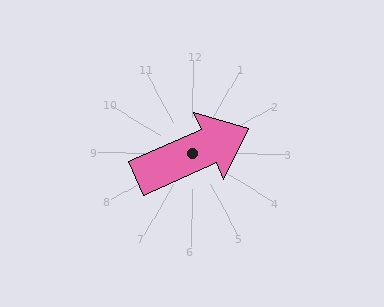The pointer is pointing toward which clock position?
Roughly 2 o'clock.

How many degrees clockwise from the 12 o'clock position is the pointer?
Approximately 66 degrees.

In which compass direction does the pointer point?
Northeast.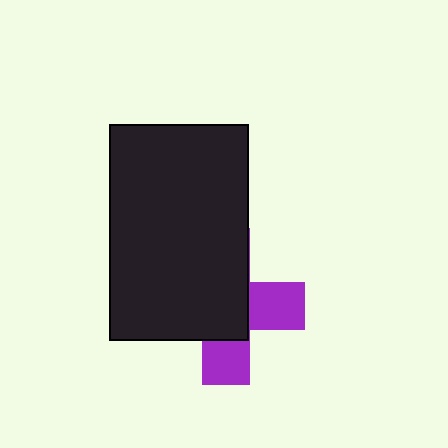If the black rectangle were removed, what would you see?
You would see the complete purple cross.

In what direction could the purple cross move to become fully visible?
The purple cross could move toward the lower-right. That would shift it out from behind the black rectangle entirely.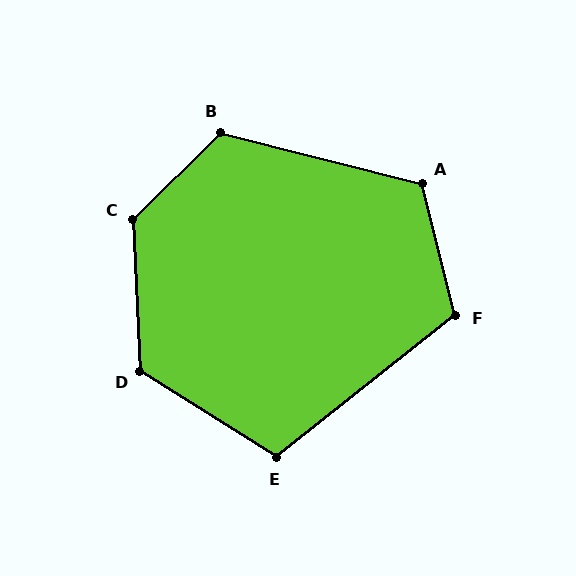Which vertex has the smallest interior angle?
E, at approximately 109 degrees.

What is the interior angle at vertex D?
Approximately 125 degrees (obtuse).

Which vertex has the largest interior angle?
C, at approximately 132 degrees.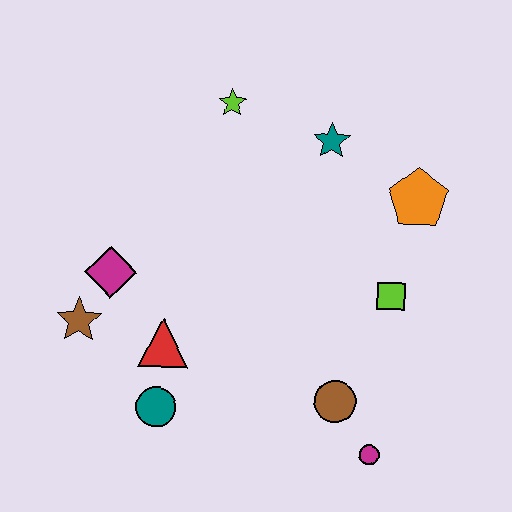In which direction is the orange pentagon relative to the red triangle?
The orange pentagon is to the right of the red triangle.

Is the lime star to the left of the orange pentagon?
Yes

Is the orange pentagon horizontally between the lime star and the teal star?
No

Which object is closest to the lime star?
The teal star is closest to the lime star.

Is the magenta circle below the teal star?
Yes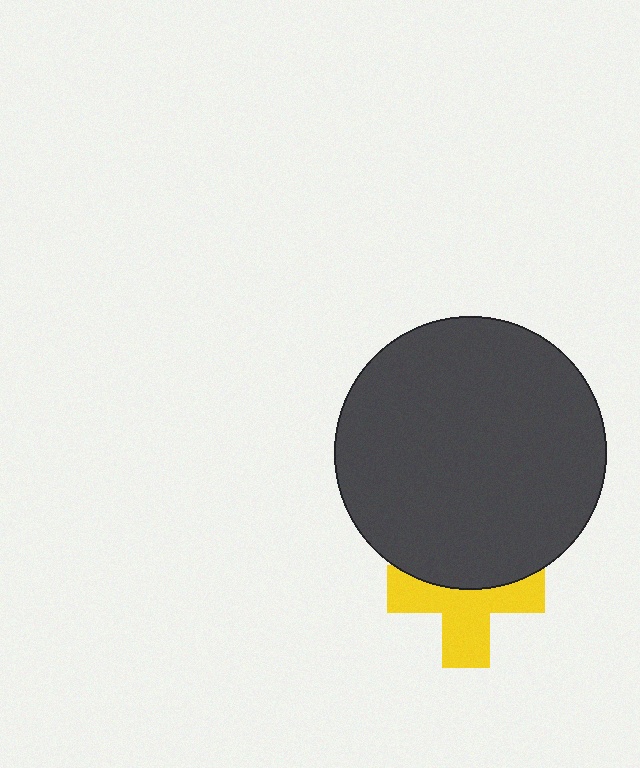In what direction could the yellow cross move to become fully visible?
The yellow cross could move down. That would shift it out from behind the dark gray circle entirely.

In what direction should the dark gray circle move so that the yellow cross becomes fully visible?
The dark gray circle should move up. That is the shortest direction to clear the overlap and leave the yellow cross fully visible.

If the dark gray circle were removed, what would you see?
You would see the complete yellow cross.